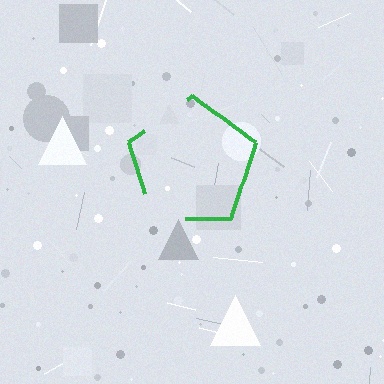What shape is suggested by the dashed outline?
The dashed outline suggests a pentagon.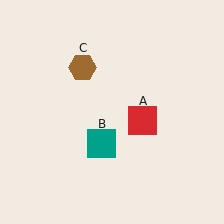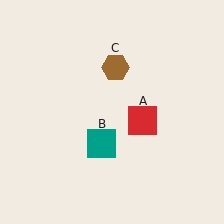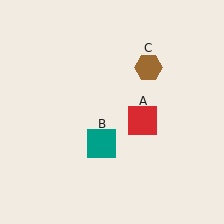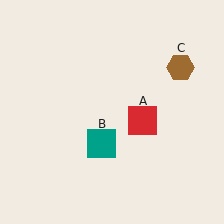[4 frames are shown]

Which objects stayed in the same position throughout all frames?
Red square (object A) and teal square (object B) remained stationary.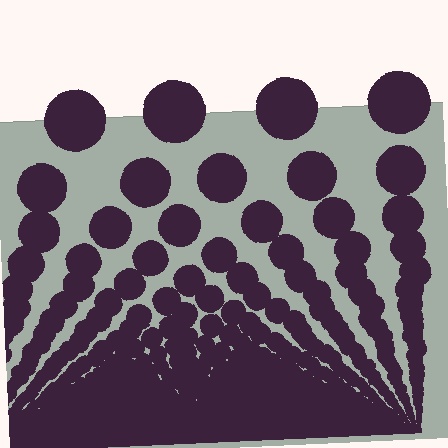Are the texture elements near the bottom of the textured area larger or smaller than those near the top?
Smaller. The gradient is inverted — elements near the bottom are smaller and denser.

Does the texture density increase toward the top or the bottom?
Density increases toward the bottom.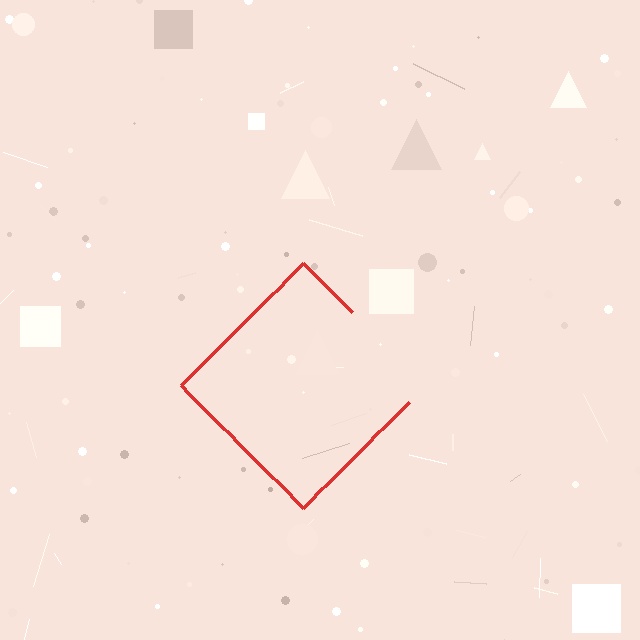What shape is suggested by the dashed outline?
The dashed outline suggests a diamond.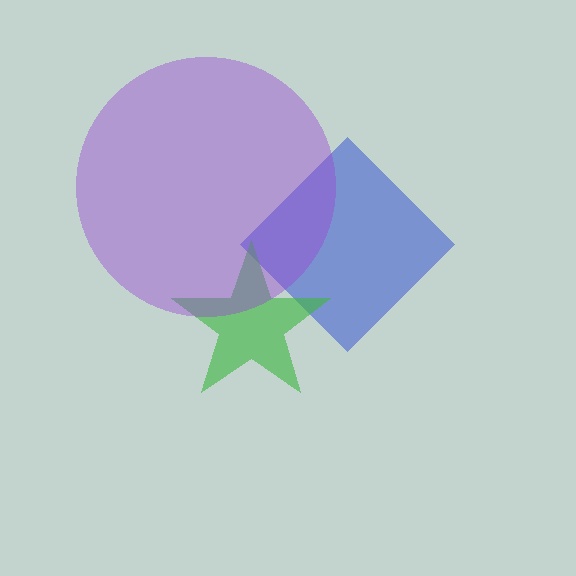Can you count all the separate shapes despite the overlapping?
Yes, there are 3 separate shapes.